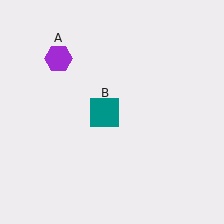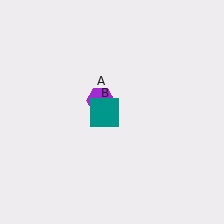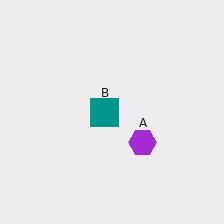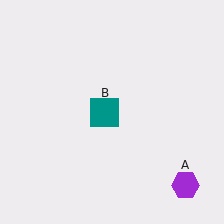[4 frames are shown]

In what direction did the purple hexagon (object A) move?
The purple hexagon (object A) moved down and to the right.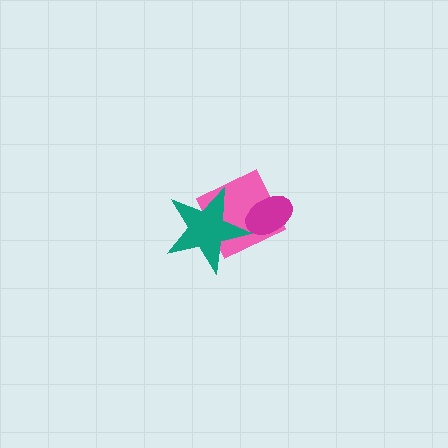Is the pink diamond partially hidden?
Yes, it is partially covered by another shape.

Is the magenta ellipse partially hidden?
Yes, it is partially covered by another shape.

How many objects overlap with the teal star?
2 objects overlap with the teal star.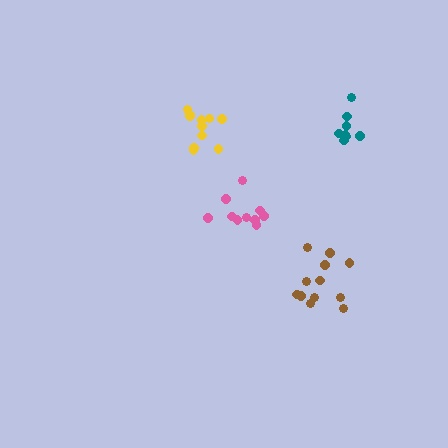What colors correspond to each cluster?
The clusters are colored: pink, teal, brown, yellow.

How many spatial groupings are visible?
There are 4 spatial groupings.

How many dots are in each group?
Group 1: 10 dots, Group 2: 8 dots, Group 3: 12 dots, Group 4: 12 dots (42 total).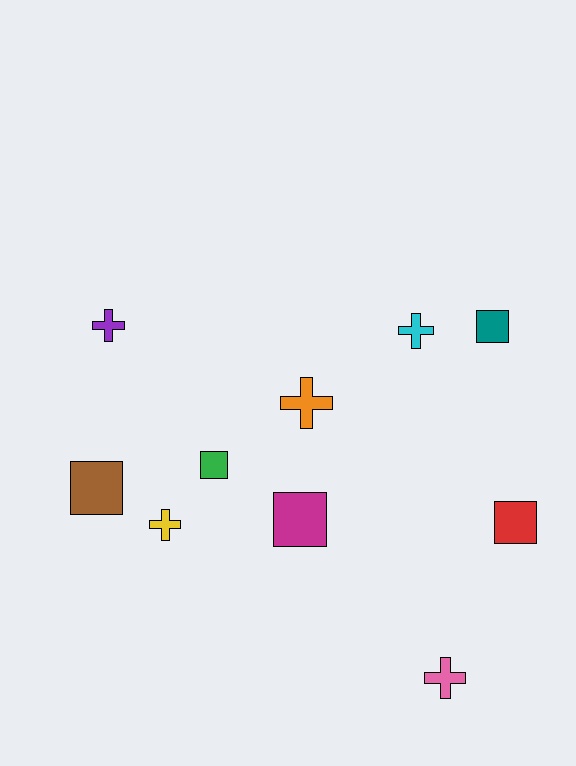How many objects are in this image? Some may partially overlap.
There are 10 objects.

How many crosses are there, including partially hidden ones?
There are 5 crosses.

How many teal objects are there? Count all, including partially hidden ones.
There is 1 teal object.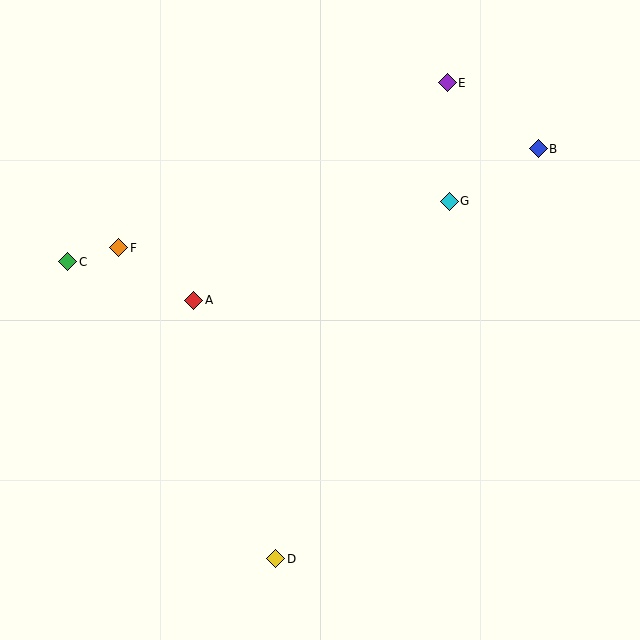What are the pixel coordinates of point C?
Point C is at (68, 262).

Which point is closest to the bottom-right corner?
Point D is closest to the bottom-right corner.